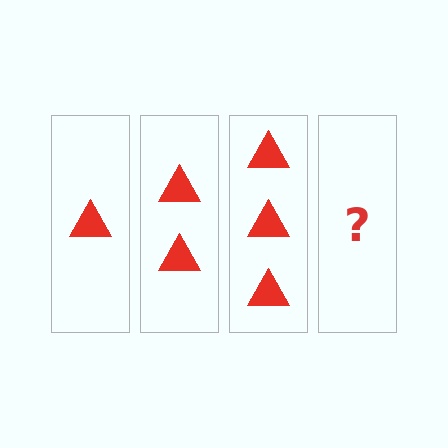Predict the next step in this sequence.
The next step is 4 triangles.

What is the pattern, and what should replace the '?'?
The pattern is that each step adds one more triangle. The '?' should be 4 triangles.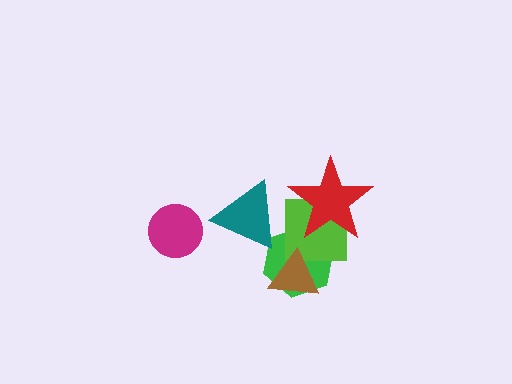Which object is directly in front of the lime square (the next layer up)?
The brown triangle is directly in front of the lime square.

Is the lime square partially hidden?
Yes, it is partially covered by another shape.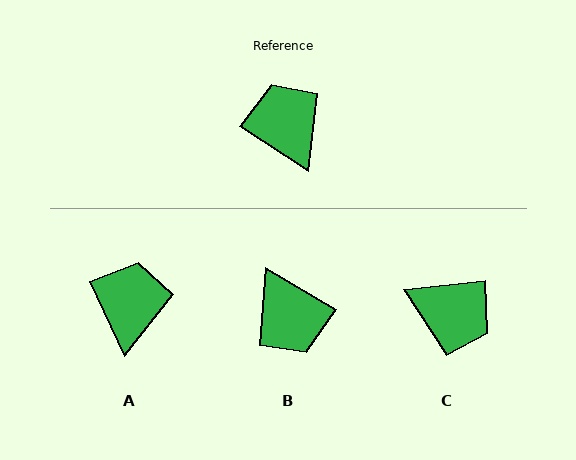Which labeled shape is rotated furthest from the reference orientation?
B, about 178 degrees away.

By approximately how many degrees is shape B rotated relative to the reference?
Approximately 178 degrees clockwise.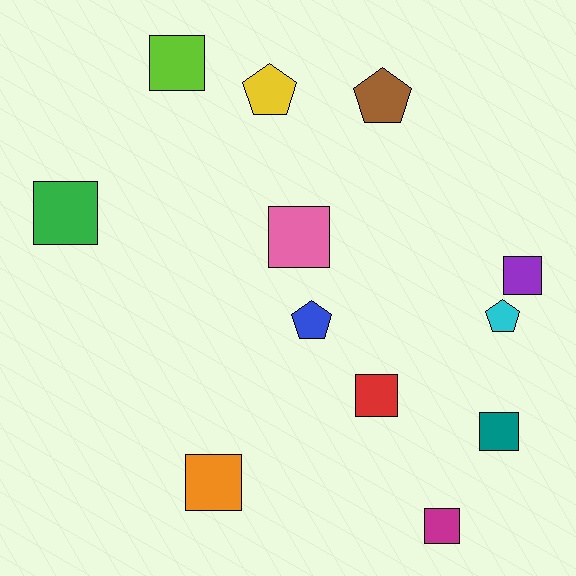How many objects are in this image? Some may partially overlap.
There are 12 objects.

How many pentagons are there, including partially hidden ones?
There are 4 pentagons.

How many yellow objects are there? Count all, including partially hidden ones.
There is 1 yellow object.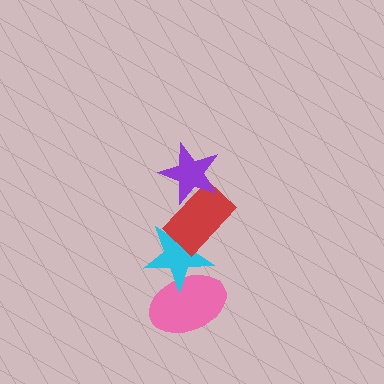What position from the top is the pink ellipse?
The pink ellipse is 4th from the top.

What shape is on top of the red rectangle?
The purple star is on top of the red rectangle.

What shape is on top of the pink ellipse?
The cyan star is on top of the pink ellipse.